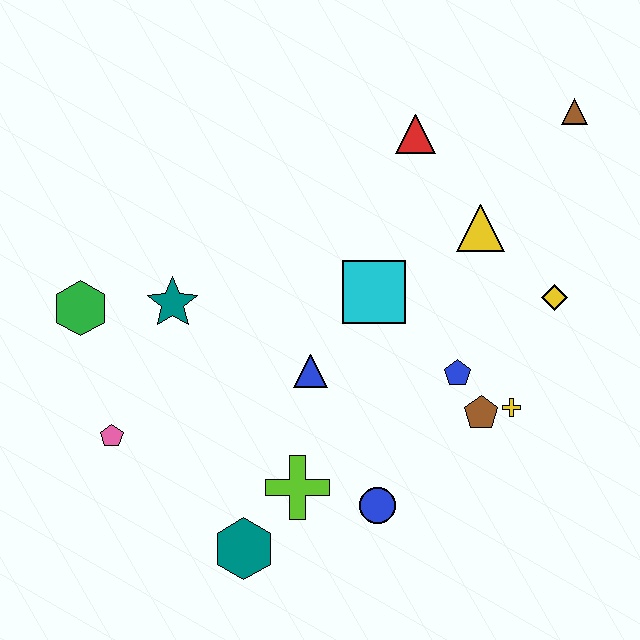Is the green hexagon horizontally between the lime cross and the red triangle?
No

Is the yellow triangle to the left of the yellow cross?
Yes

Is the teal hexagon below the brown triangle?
Yes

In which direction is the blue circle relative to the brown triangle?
The blue circle is below the brown triangle.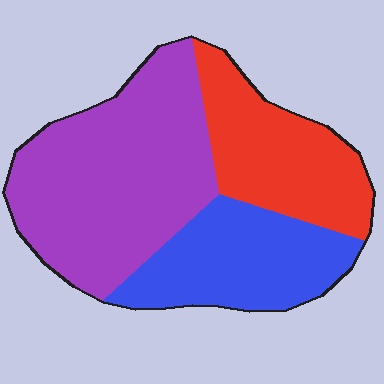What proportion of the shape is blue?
Blue covers roughly 25% of the shape.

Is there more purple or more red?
Purple.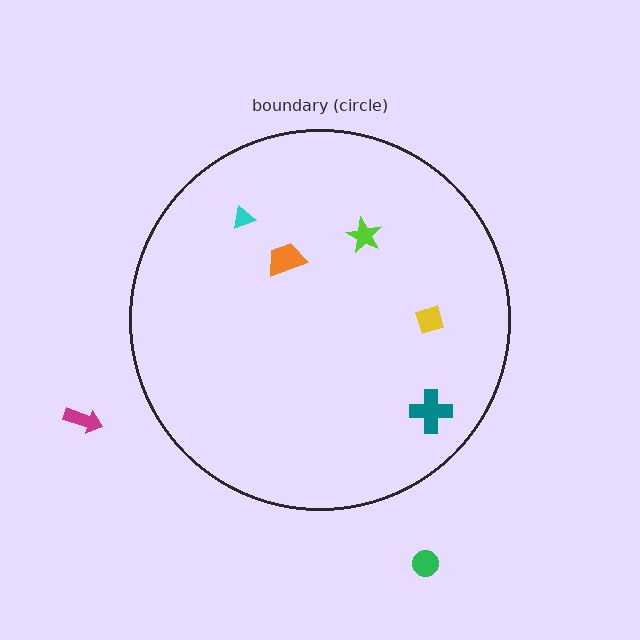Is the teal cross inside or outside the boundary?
Inside.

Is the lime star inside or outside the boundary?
Inside.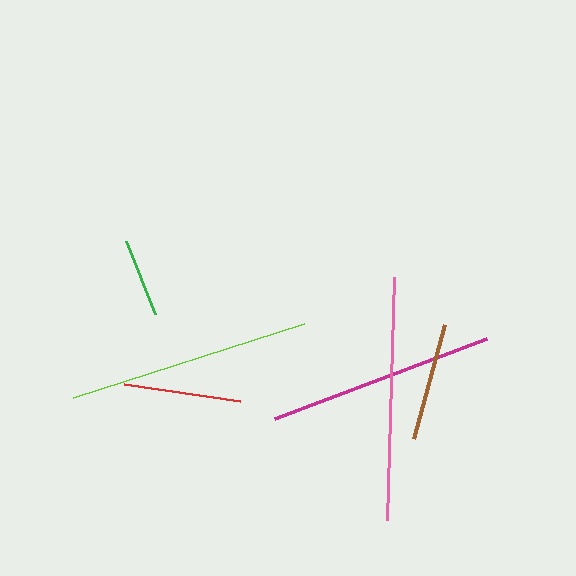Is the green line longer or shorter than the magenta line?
The magenta line is longer than the green line.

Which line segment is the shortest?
The green line is the shortest at approximately 79 pixels.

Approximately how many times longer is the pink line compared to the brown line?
The pink line is approximately 2.0 times the length of the brown line.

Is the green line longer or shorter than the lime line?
The lime line is longer than the green line.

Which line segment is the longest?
The lime line is the longest at approximately 243 pixels.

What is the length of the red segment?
The red segment is approximately 117 pixels long.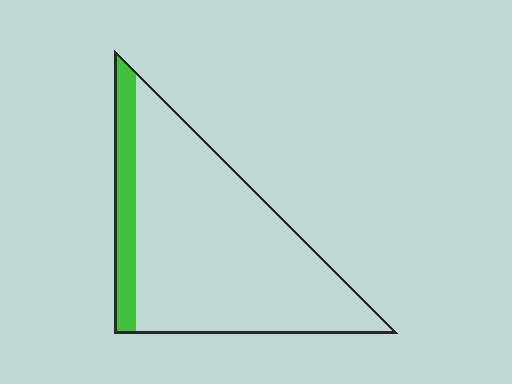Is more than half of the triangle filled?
No.